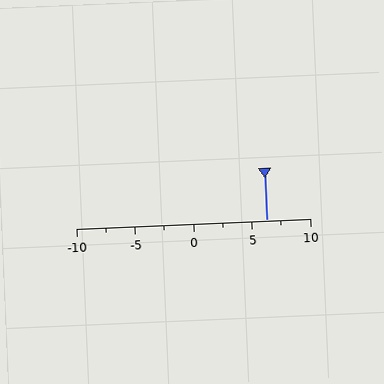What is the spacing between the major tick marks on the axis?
The major ticks are spaced 5 apart.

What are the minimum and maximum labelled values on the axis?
The axis runs from -10 to 10.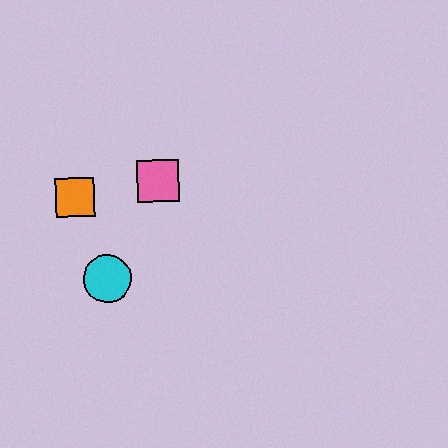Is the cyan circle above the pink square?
No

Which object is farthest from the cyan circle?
The pink square is farthest from the cyan circle.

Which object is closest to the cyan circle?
The orange square is closest to the cyan circle.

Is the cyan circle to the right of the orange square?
Yes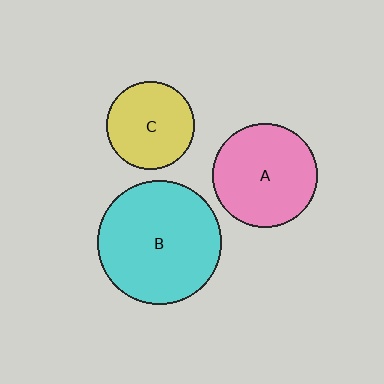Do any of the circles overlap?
No, none of the circles overlap.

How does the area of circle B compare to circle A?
Approximately 1.4 times.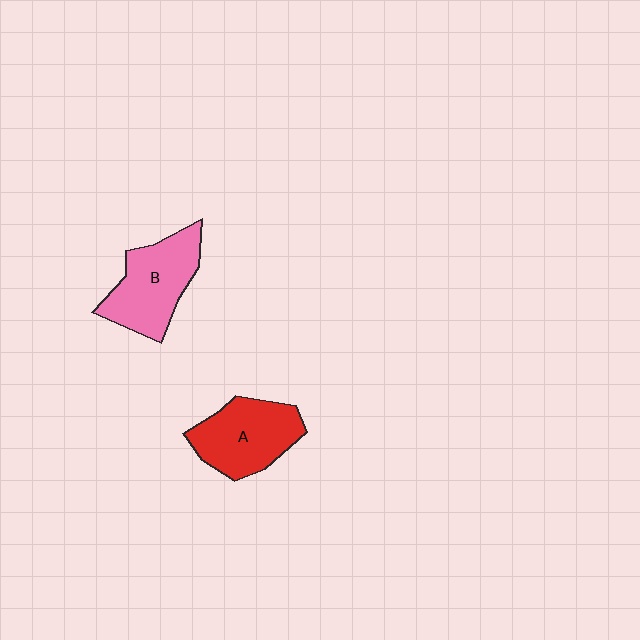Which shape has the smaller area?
Shape A (red).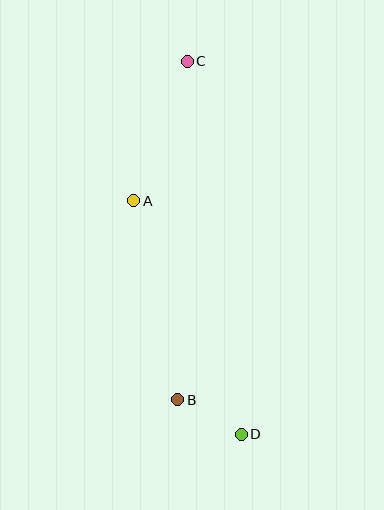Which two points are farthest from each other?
Points C and D are farthest from each other.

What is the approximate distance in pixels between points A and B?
The distance between A and B is approximately 204 pixels.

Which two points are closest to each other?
Points B and D are closest to each other.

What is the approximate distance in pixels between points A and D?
The distance between A and D is approximately 257 pixels.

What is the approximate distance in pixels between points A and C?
The distance between A and C is approximately 149 pixels.